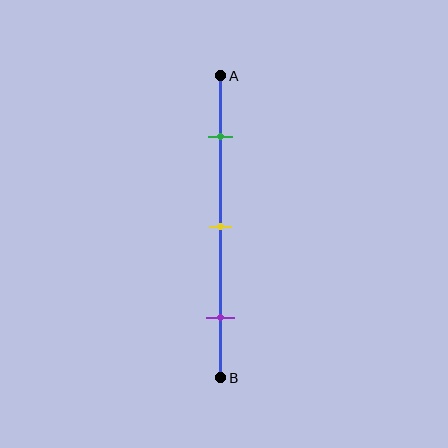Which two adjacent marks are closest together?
The green and yellow marks are the closest adjacent pair.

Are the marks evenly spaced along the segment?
Yes, the marks are approximately evenly spaced.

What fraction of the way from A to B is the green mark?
The green mark is approximately 20% (0.2) of the way from A to B.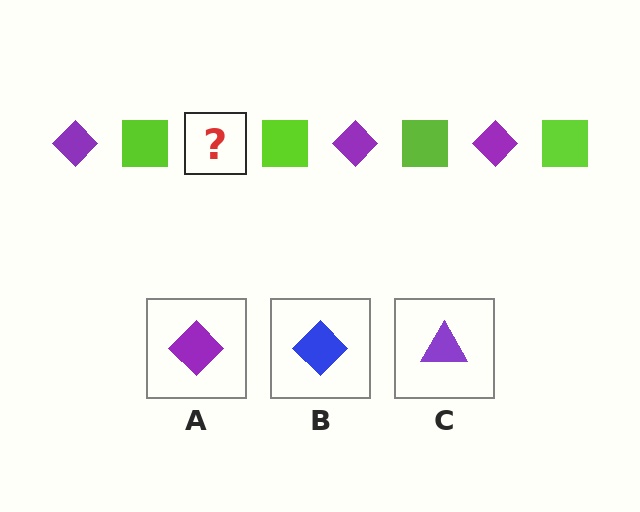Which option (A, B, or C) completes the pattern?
A.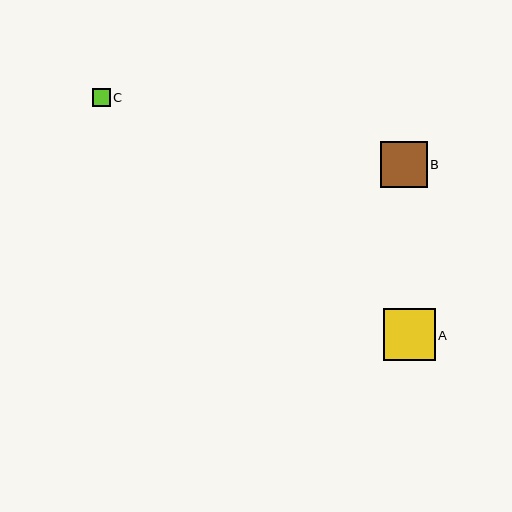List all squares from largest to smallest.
From largest to smallest: A, B, C.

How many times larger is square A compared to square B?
Square A is approximately 1.1 times the size of square B.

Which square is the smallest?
Square C is the smallest with a size of approximately 18 pixels.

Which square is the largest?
Square A is the largest with a size of approximately 52 pixels.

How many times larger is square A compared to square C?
Square A is approximately 2.8 times the size of square C.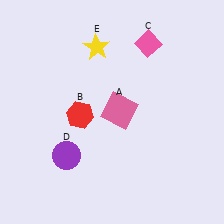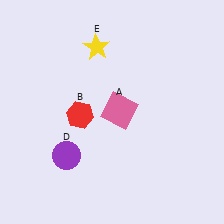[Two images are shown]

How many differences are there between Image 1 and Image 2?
There is 1 difference between the two images.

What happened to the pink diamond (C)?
The pink diamond (C) was removed in Image 2. It was in the top-right area of Image 1.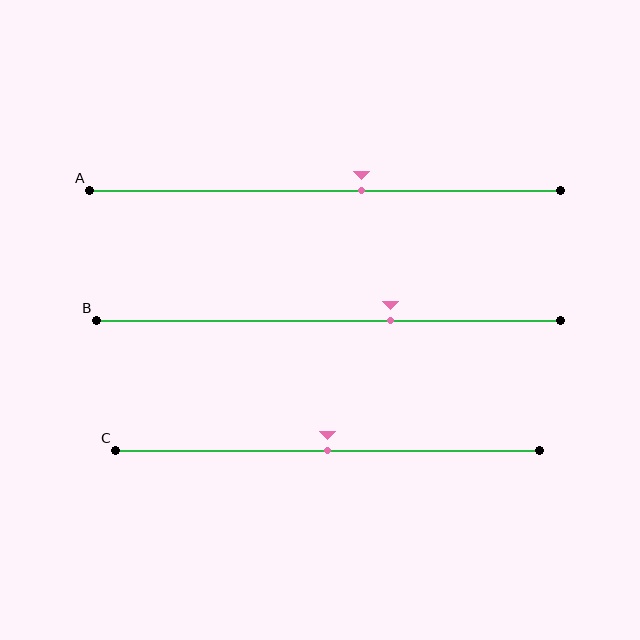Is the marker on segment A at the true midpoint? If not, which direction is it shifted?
No, the marker on segment A is shifted to the right by about 8% of the segment length.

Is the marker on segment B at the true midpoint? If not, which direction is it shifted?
No, the marker on segment B is shifted to the right by about 13% of the segment length.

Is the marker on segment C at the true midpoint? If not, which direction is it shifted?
Yes, the marker on segment C is at the true midpoint.